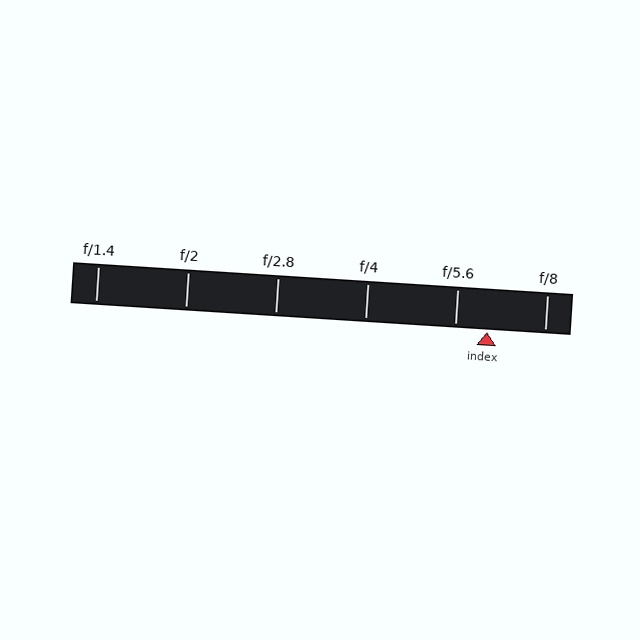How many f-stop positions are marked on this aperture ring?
There are 6 f-stop positions marked.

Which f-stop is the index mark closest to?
The index mark is closest to f/5.6.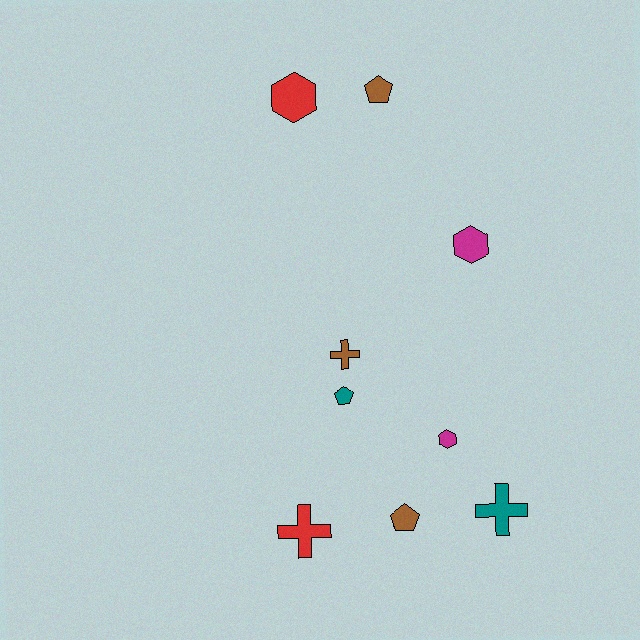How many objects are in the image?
There are 9 objects.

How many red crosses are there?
There is 1 red cross.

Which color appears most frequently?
Brown, with 3 objects.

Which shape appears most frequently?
Cross, with 3 objects.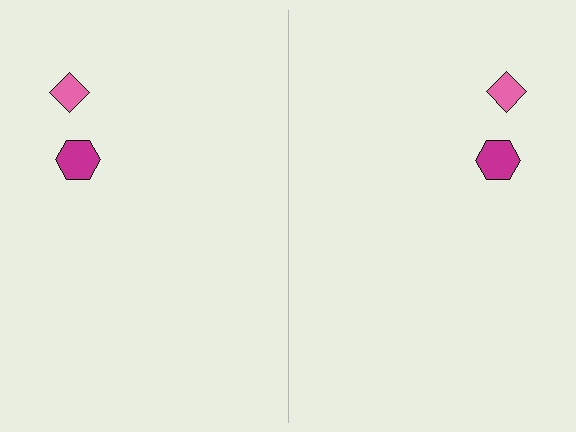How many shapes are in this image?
There are 4 shapes in this image.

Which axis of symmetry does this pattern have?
The pattern has a vertical axis of symmetry running through the center of the image.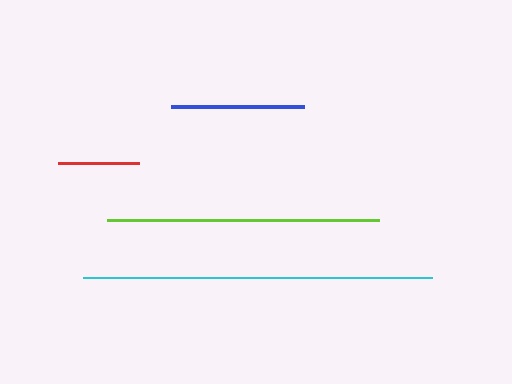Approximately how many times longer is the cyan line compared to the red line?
The cyan line is approximately 4.3 times the length of the red line.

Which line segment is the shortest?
The red line is the shortest at approximately 81 pixels.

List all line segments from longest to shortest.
From longest to shortest: cyan, lime, blue, red.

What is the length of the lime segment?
The lime segment is approximately 272 pixels long.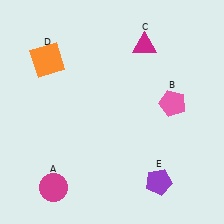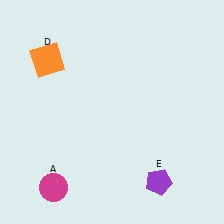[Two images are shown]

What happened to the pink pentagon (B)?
The pink pentagon (B) was removed in Image 2. It was in the top-right area of Image 1.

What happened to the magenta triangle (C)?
The magenta triangle (C) was removed in Image 2. It was in the top-right area of Image 1.